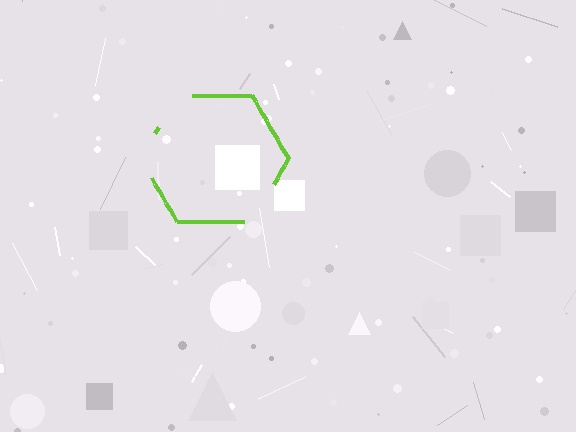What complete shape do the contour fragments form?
The contour fragments form a hexagon.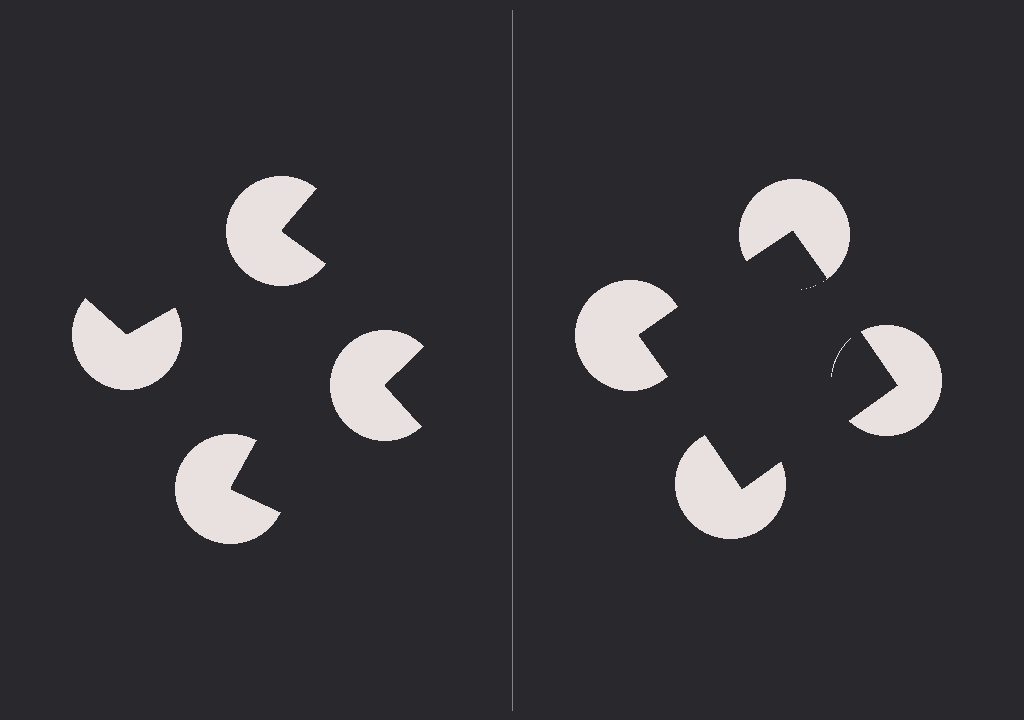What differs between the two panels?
The pac-man discs are positioned identically on both sides; only the wedge orientations differ. On the right they align to a square; on the left they are misaligned.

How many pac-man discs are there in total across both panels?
8 — 4 on each side.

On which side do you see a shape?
An illusory square appears on the right side. On the left side the wedge cuts are rotated, so no coherent shape forms.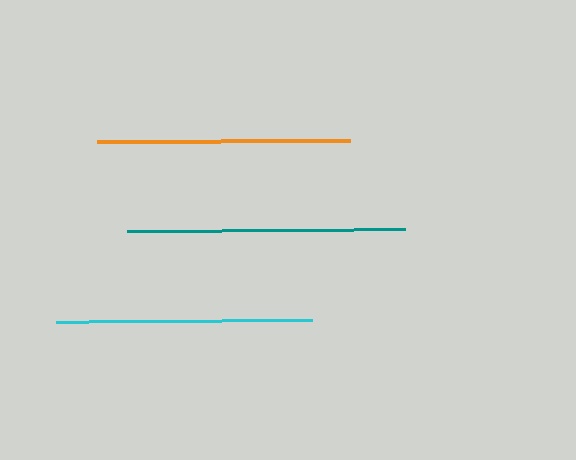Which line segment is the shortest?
The orange line is the shortest at approximately 253 pixels.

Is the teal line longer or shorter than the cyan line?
The teal line is longer than the cyan line.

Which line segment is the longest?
The teal line is the longest at approximately 278 pixels.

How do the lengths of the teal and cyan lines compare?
The teal and cyan lines are approximately the same length.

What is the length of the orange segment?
The orange segment is approximately 253 pixels long.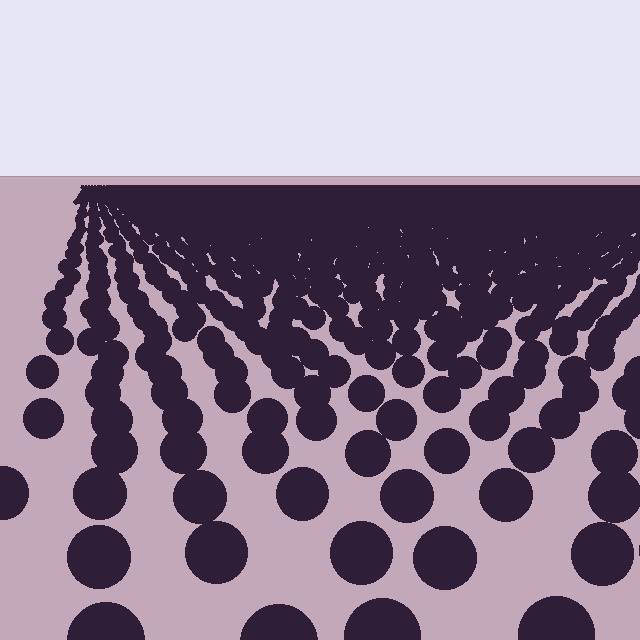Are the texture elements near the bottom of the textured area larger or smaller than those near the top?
Larger. Near the bottom, elements are closer to the viewer and appear at a bigger on-screen size.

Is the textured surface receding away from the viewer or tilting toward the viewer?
The surface is receding away from the viewer. Texture elements get smaller and denser toward the top.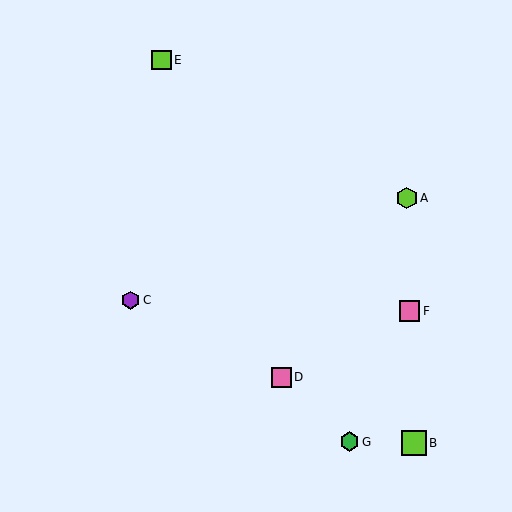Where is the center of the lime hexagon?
The center of the lime hexagon is at (407, 198).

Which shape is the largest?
The lime square (labeled B) is the largest.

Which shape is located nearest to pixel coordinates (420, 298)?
The pink square (labeled F) at (409, 311) is nearest to that location.